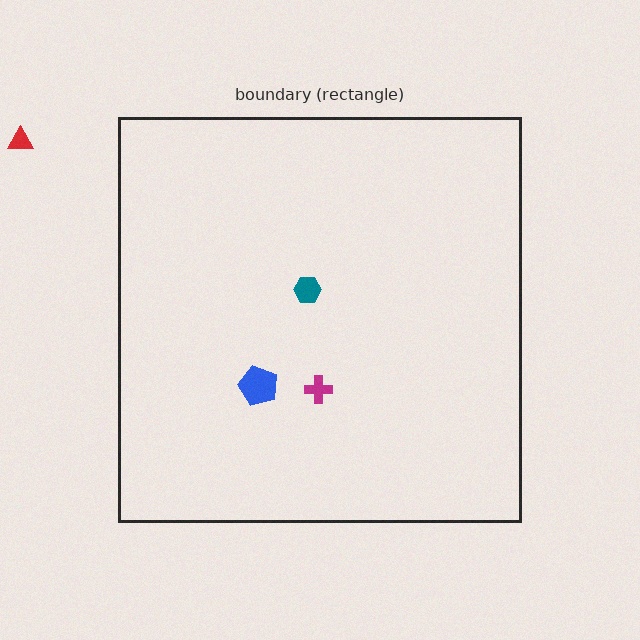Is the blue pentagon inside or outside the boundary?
Inside.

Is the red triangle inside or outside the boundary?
Outside.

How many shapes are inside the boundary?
3 inside, 1 outside.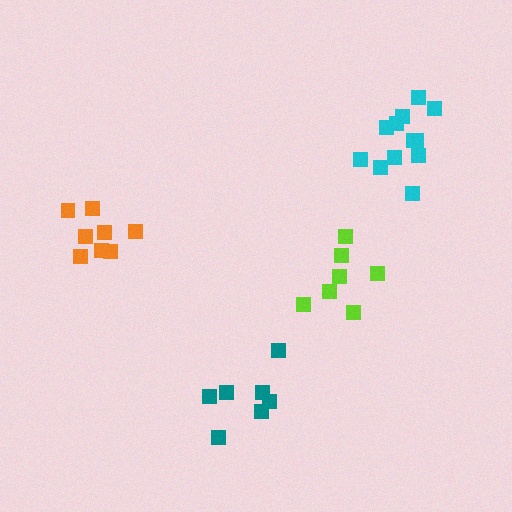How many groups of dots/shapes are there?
There are 4 groups.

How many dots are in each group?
Group 1: 7 dots, Group 2: 8 dots, Group 3: 7 dots, Group 4: 12 dots (34 total).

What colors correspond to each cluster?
The clusters are colored: teal, orange, lime, cyan.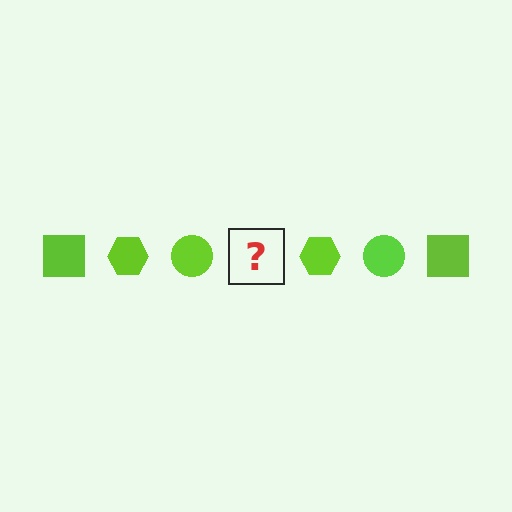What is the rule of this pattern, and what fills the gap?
The rule is that the pattern cycles through square, hexagon, circle shapes in lime. The gap should be filled with a lime square.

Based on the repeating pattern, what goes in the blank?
The blank should be a lime square.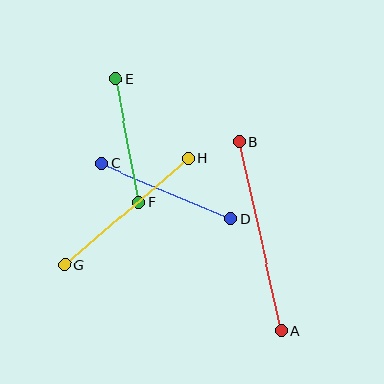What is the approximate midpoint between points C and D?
The midpoint is at approximately (166, 191) pixels.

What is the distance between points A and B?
The distance is approximately 193 pixels.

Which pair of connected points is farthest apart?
Points A and B are farthest apart.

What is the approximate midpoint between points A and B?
The midpoint is at approximately (261, 236) pixels.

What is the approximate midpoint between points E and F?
The midpoint is at approximately (127, 140) pixels.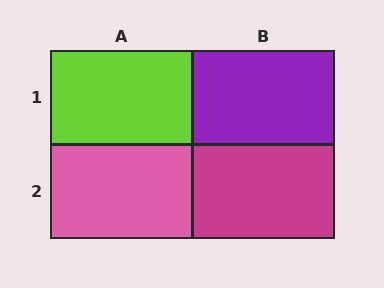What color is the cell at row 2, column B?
Magenta.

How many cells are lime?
1 cell is lime.